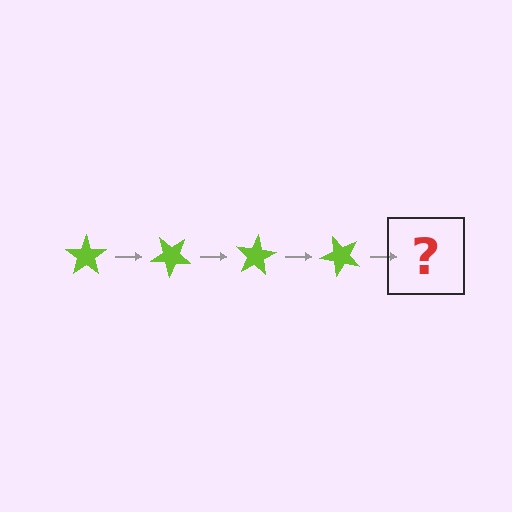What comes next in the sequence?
The next element should be a lime star rotated 160 degrees.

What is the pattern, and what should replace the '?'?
The pattern is that the star rotates 40 degrees each step. The '?' should be a lime star rotated 160 degrees.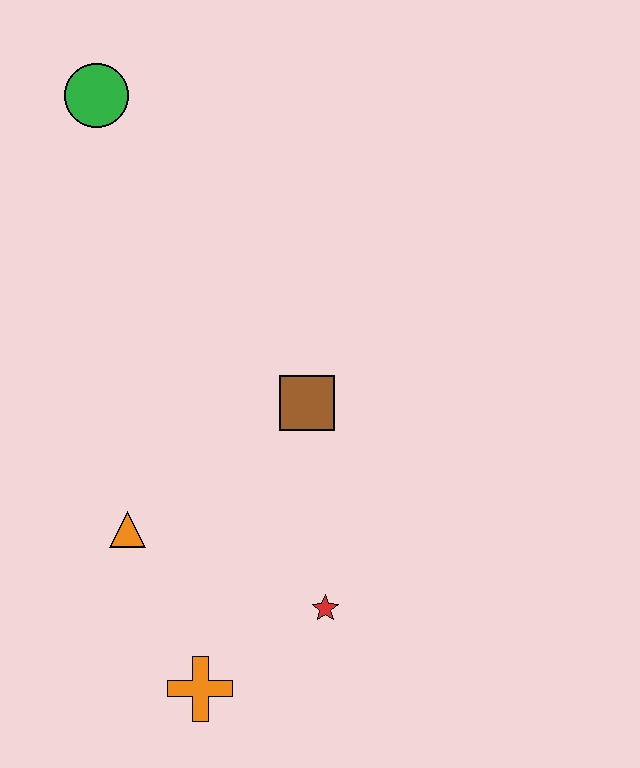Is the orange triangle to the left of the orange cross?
Yes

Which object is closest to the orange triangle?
The orange cross is closest to the orange triangle.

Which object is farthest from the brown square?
The green circle is farthest from the brown square.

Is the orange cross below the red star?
Yes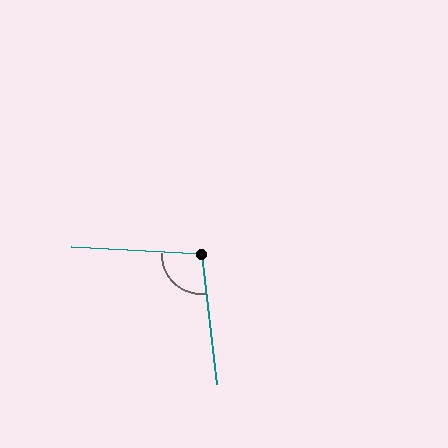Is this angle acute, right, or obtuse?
It is obtuse.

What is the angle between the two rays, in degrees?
Approximately 100 degrees.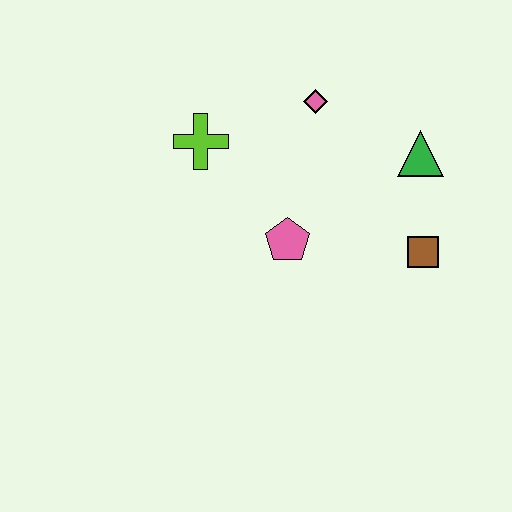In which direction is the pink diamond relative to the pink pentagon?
The pink diamond is above the pink pentagon.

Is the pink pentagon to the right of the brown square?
No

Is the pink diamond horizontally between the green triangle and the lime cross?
Yes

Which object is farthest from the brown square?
The lime cross is farthest from the brown square.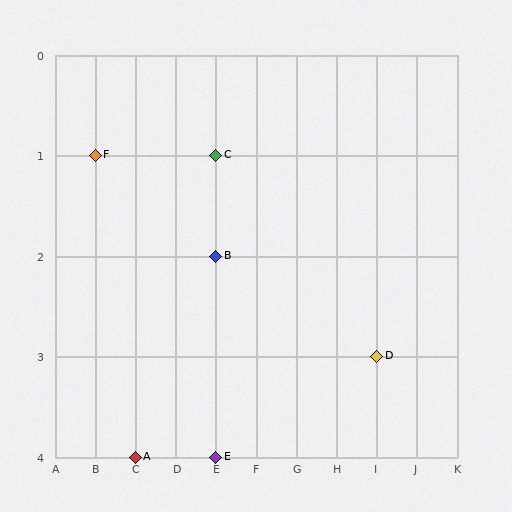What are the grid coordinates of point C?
Point C is at grid coordinates (E, 1).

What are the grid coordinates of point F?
Point F is at grid coordinates (B, 1).